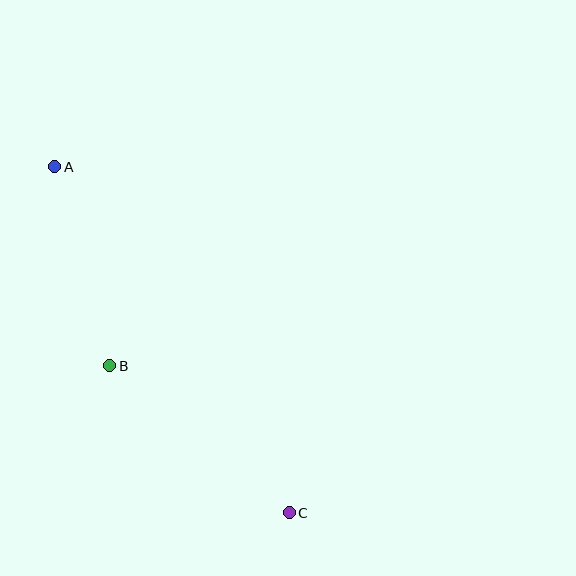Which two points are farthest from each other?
Points A and C are farthest from each other.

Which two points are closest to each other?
Points A and B are closest to each other.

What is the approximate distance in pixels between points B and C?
The distance between B and C is approximately 232 pixels.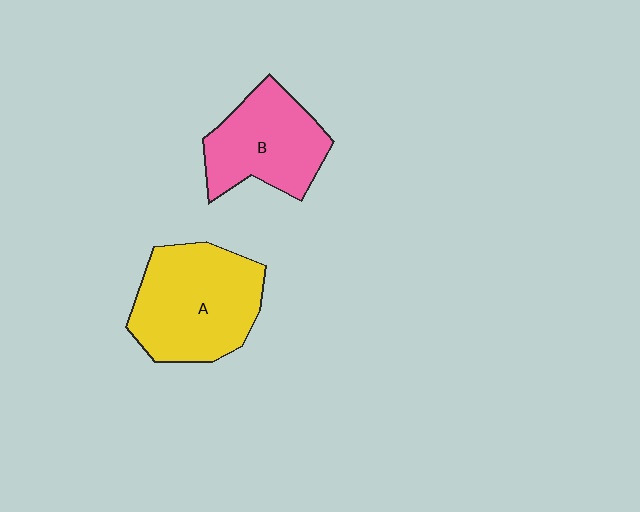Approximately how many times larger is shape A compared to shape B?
Approximately 1.3 times.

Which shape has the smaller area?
Shape B (pink).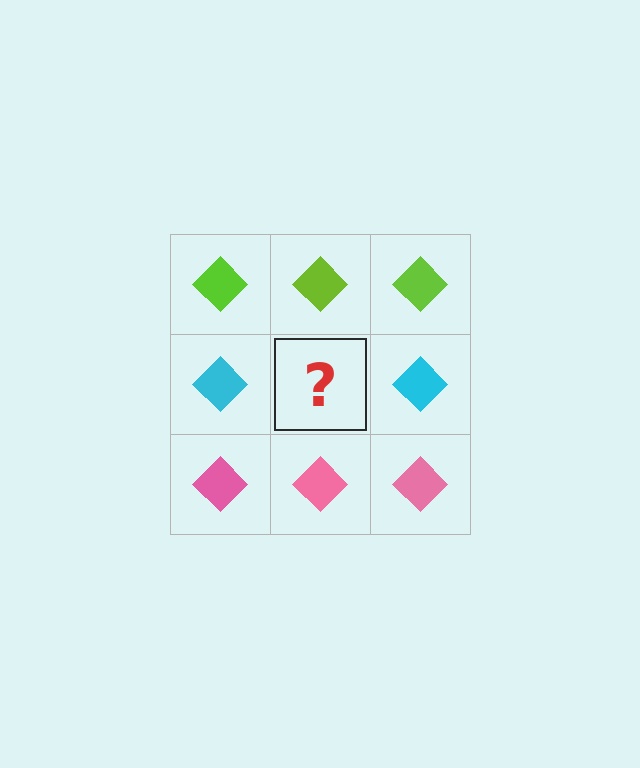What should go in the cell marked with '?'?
The missing cell should contain a cyan diamond.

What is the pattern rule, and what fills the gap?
The rule is that each row has a consistent color. The gap should be filled with a cyan diamond.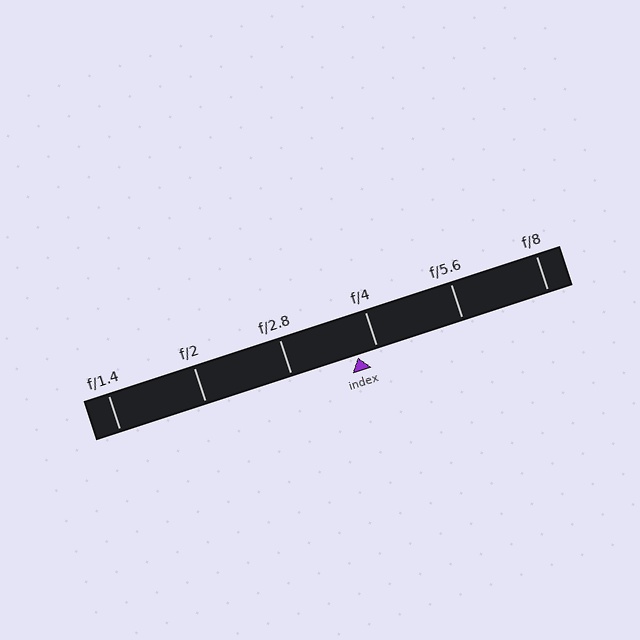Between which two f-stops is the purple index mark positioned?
The index mark is between f/2.8 and f/4.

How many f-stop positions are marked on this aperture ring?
There are 6 f-stop positions marked.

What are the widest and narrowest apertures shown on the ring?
The widest aperture shown is f/1.4 and the narrowest is f/8.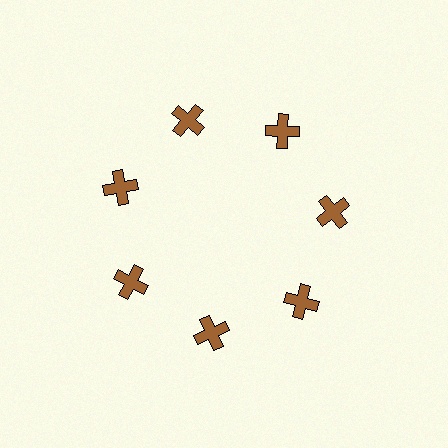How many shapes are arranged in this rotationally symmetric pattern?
There are 7 shapes, arranged in 7 groups of 1.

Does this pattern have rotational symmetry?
Yes, this pattern has 7-fold rotational symmetry. It looks the same after rotating 51 degrees around the center.